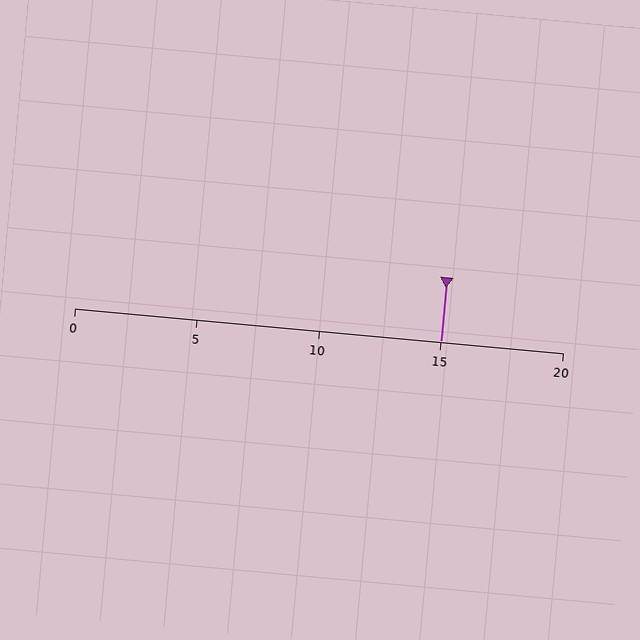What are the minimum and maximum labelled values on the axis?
The axis runs from 0 to 20.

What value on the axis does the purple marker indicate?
The marker indicates approximately 15.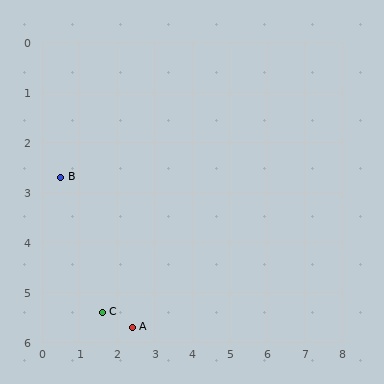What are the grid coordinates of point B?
Point B is at approximately (0.5, 2.7).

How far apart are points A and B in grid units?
Points A and B are about 3.6 grid units apart.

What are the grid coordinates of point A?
Point A is at approximately (2.4, 5.7).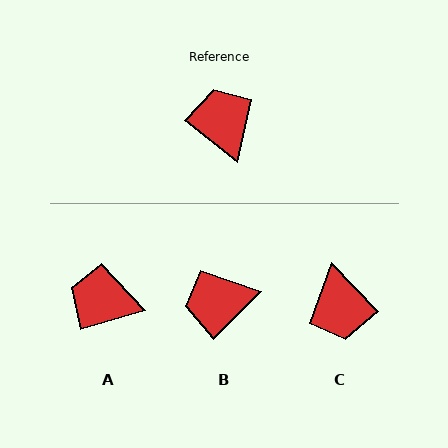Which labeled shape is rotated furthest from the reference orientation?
C, about 173 degrees away.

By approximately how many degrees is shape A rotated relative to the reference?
Approximately 55 degrees counter-clockwise.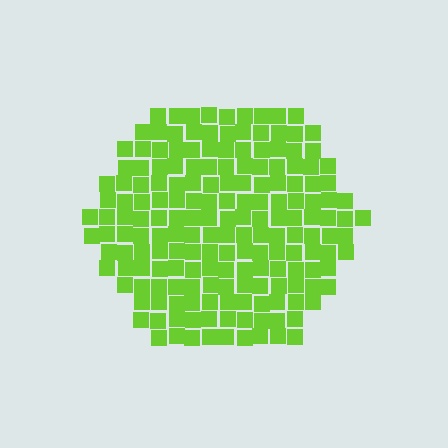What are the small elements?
The small elements are squares.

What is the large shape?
The large shape is a hexagon.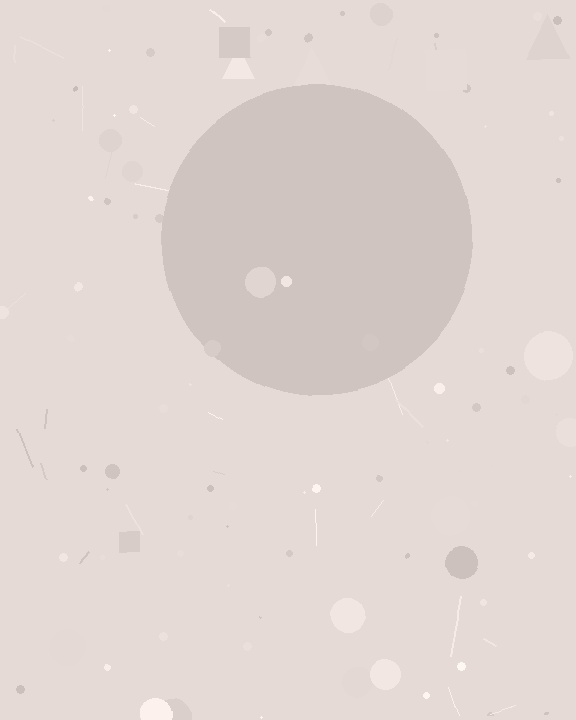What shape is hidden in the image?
A circle is hidden in the image.